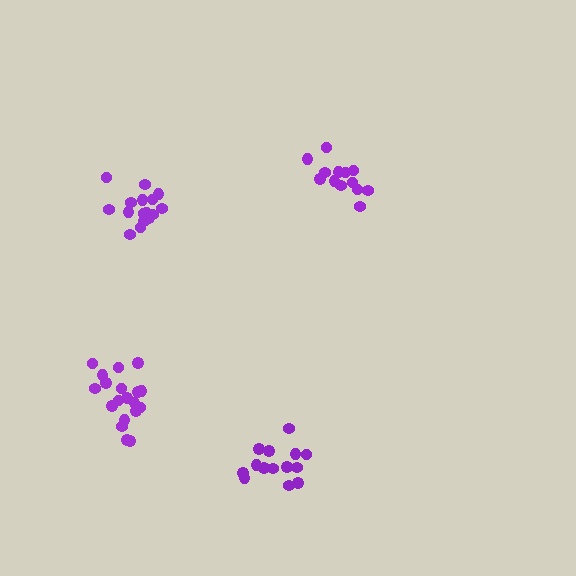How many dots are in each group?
Group 1: 13 dots, Group 2: 14 dots, Group 3: 16 dots, Group 4: 19 dots (62 total).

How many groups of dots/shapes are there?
There are 4 groups.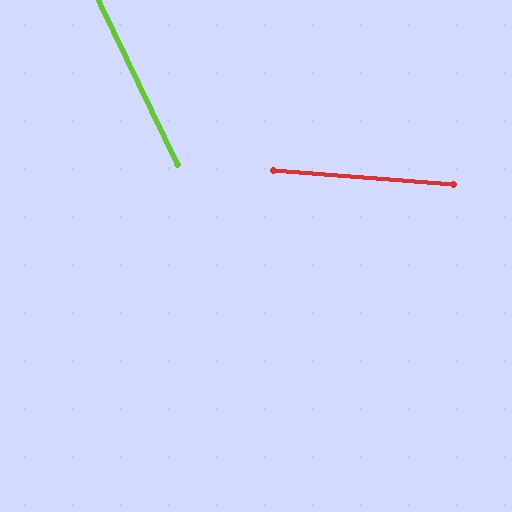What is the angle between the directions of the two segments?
Approximately 60 degrees.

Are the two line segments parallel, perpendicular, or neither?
Neither parallel nor perpendicular — they differ by about 60°.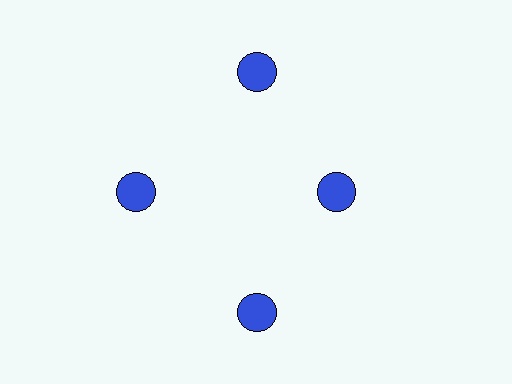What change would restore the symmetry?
The symmetry would be restored by moving it outward, back onto the ring so that all 4 circles sit at equal angles and equal distance from the center.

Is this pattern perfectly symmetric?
No. The 4 blue circles are arranged in a ring, but one element near the 3 o'clock position is pulled inward toward the center, breaking the 4-fold rotational symmetry.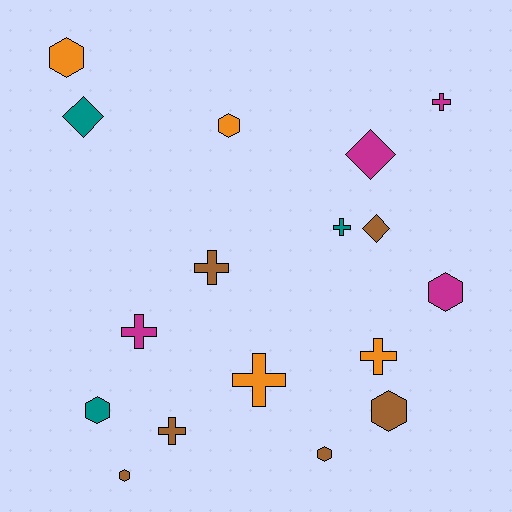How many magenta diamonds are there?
There is 1 magenta diamond.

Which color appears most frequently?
Brown, with 6 objects.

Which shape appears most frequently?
Cross, with 7 objects.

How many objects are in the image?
There are 17 objects.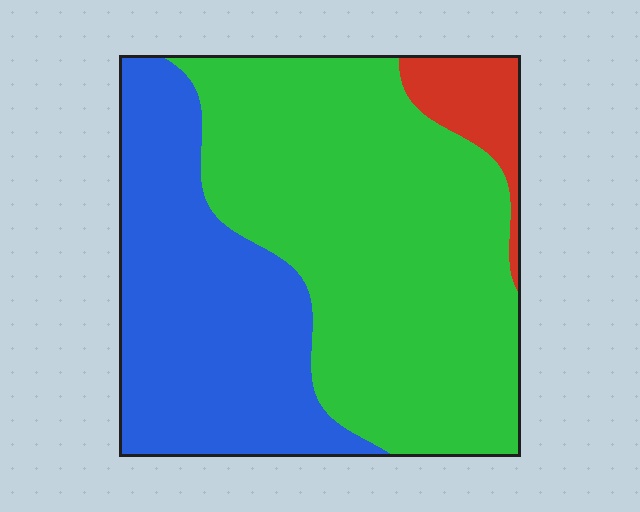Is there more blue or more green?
Green.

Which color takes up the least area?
Red, at roughly 5%.